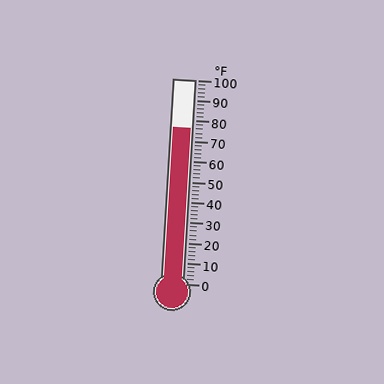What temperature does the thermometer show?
The thermometer shows approximately 76°F.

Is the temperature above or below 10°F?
The temperature is above 10°F.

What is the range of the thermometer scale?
The thermometer scale ranges from 0°F to 100°F.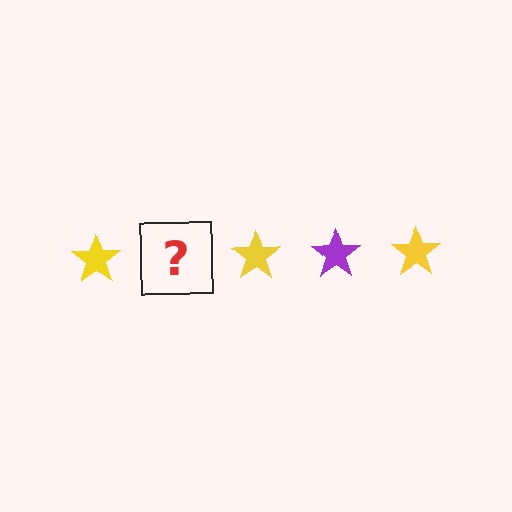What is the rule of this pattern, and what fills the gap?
The rule is that the pattern cycles through yellow, purple stars. The gap should be filled with a purple star.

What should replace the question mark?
The question mark should be replaced with a purple star.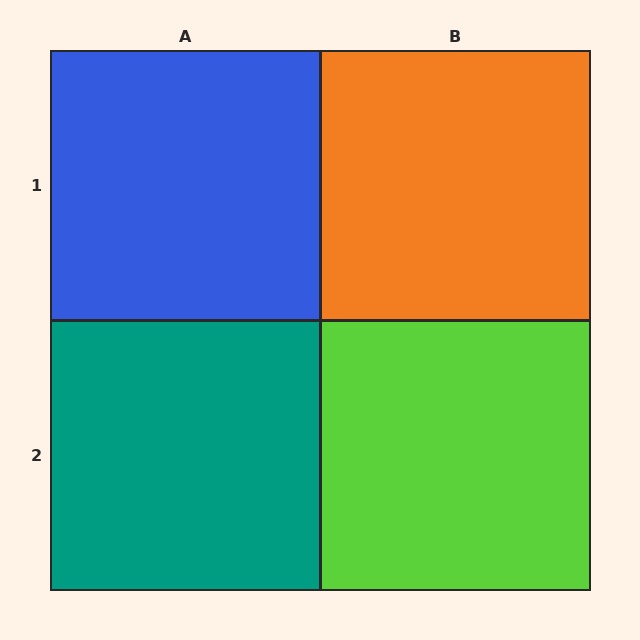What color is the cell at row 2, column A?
Teal.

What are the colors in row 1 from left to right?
Blue, orange.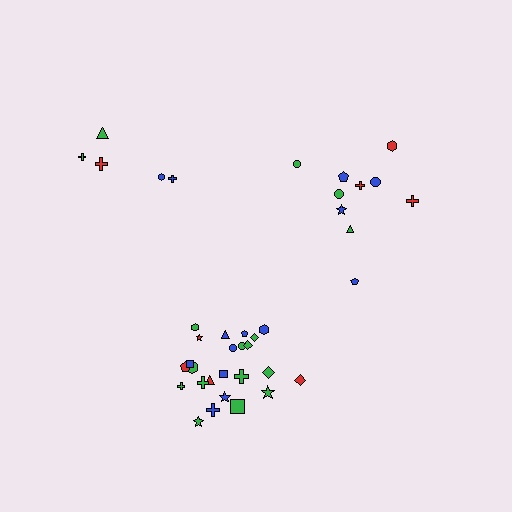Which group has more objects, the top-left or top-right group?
The top-right group.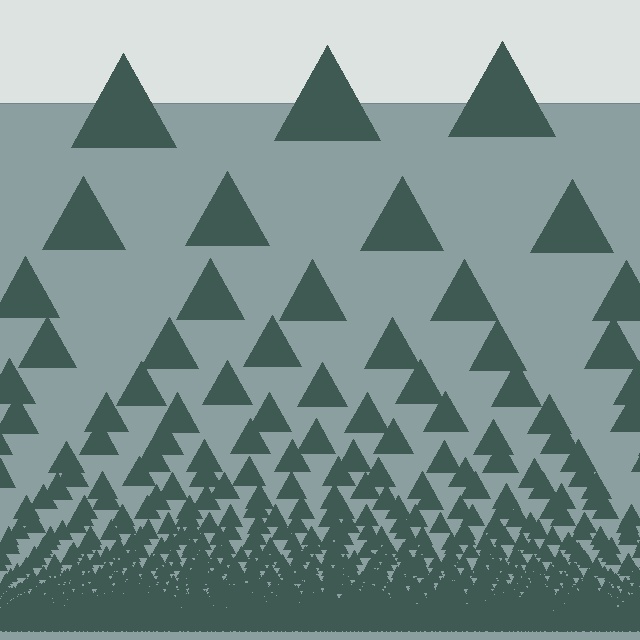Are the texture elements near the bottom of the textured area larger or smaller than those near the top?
Smaller. The gradient is inverted — elements near the bottom are smaller and denser.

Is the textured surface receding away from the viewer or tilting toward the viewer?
The surface appears to tilt toward the viewer. Texture elements get larger and sparser toward the top.